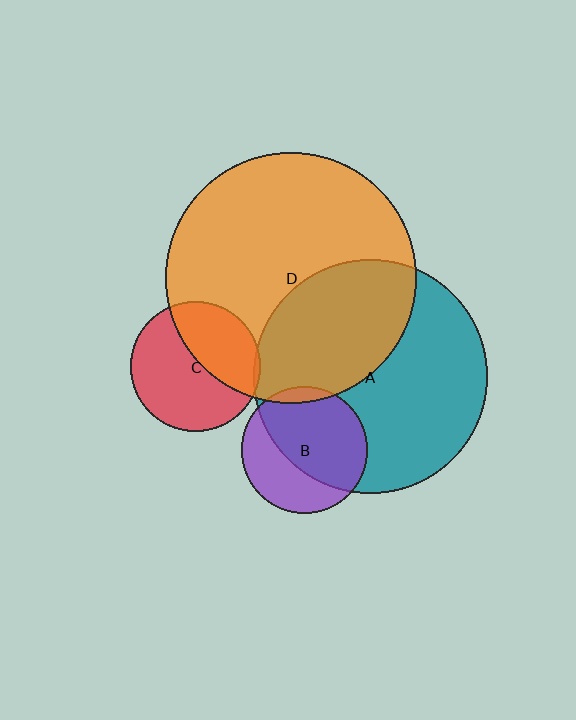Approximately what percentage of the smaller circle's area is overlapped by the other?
Approximately 40%.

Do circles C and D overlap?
Yes.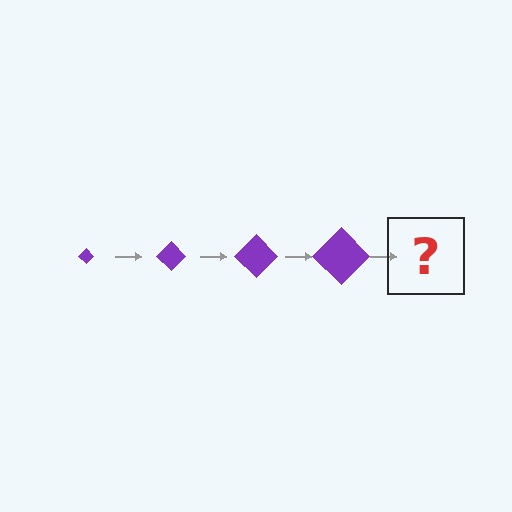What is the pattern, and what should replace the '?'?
The pattern is that the diamond gets progressively larger each step. The '?' should be a purple diamond, larger than the previous one.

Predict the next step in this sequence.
The next step is a purple diamond, larger than the previous one.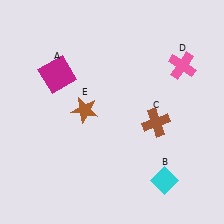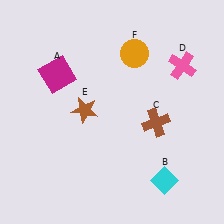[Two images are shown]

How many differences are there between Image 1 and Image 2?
There is 1 difference between the two images.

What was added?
An orange circle (F) was added in Image 2.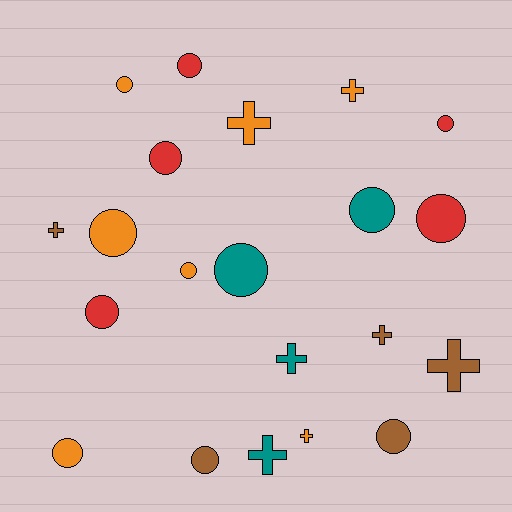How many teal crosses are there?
There are 2 teal crosses.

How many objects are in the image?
There are 21 objects.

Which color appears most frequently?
Orange, with 7 objects.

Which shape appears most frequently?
Circle, with 13 objects.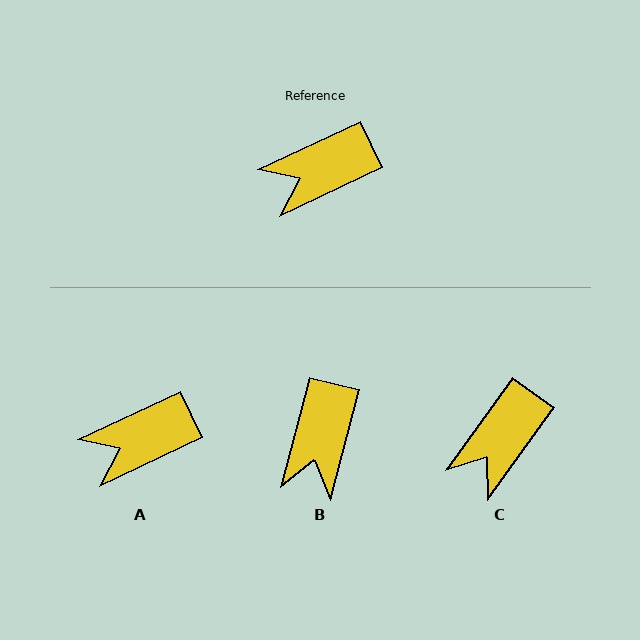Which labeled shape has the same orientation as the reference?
A.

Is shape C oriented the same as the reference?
No, it is off by about 29 degrees.